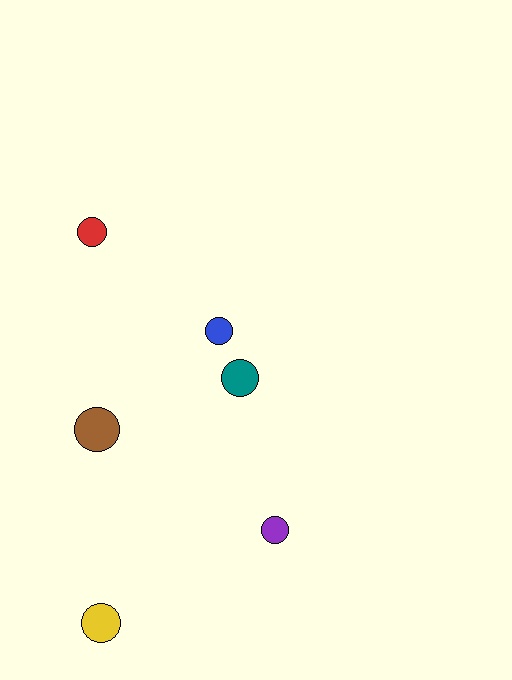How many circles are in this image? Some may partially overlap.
There are 6 circles.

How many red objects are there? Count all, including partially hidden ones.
There is 1 red object.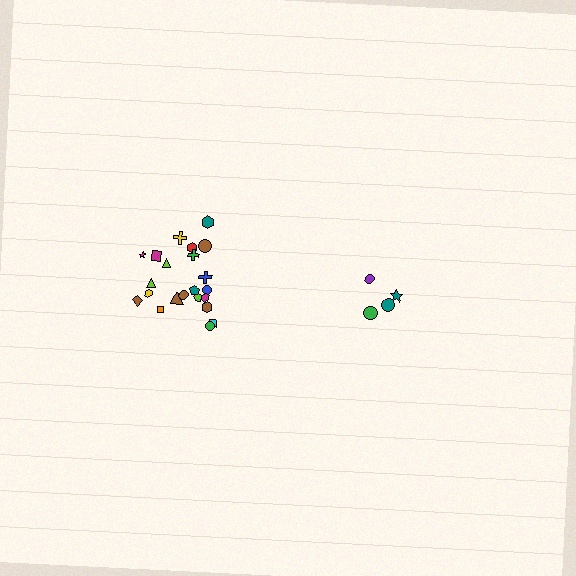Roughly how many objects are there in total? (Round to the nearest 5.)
Roughly 25 objects in total.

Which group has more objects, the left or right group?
The left group.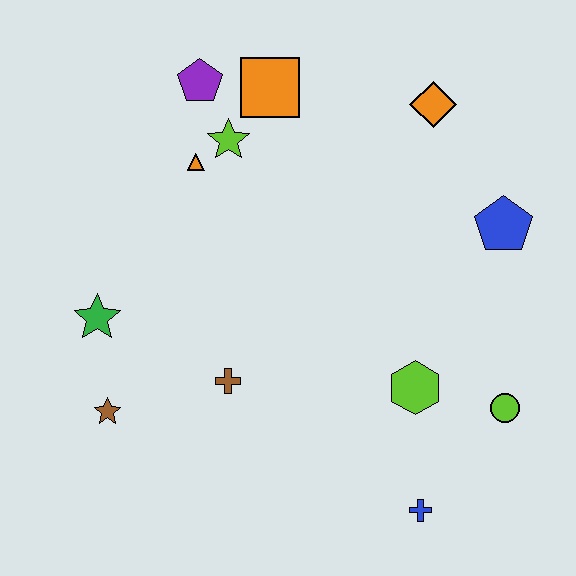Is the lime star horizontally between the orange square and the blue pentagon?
No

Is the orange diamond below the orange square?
Yes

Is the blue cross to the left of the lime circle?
Yes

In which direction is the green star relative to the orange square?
The green star is below the orange square.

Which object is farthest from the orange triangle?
The blue cross is farthest from the orange triangle.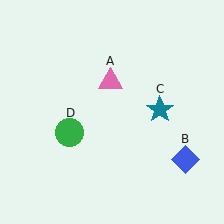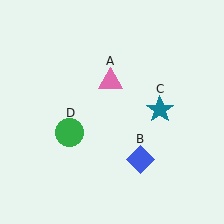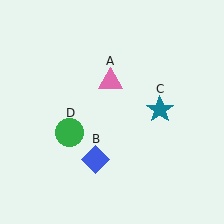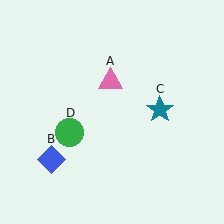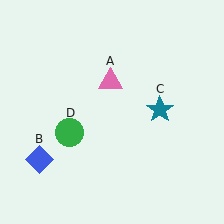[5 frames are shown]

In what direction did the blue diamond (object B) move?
The blue diamond (object B) moved left.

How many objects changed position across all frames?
1 object changed position: blue diamond (object B).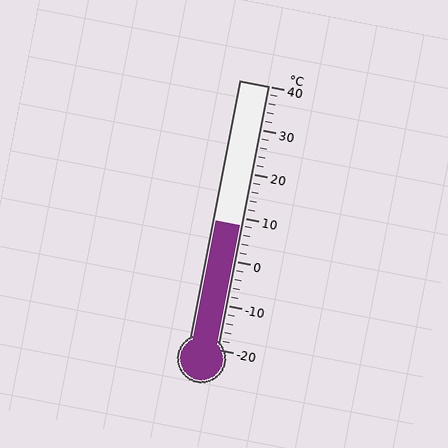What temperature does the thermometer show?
The thermometer shows approximately 8°C.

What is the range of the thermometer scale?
The thermometer scale ranges from -20°C to 40°C.